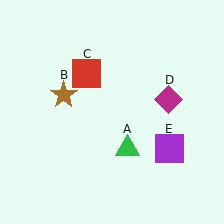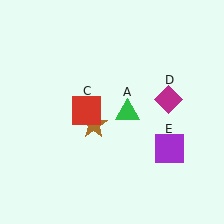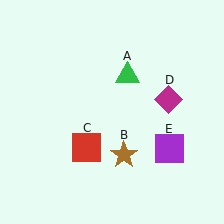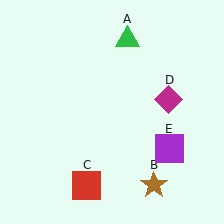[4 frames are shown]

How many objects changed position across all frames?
3 objects changed position: green triangle (object A), brown star (object B), red square (object C).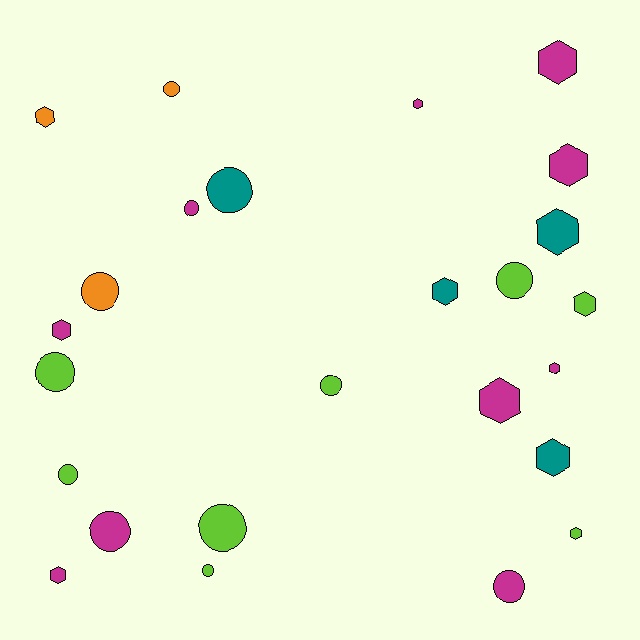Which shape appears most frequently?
Hexagon, with 13 objects.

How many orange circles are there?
There are 2 orange circles.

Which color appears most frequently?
Magenta, with 10 objects.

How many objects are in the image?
There are 25 objects.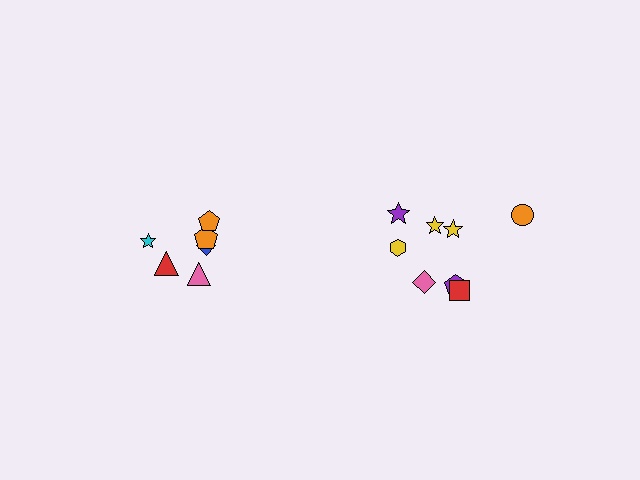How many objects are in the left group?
There are 6 objects.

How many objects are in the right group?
There are 8 objects.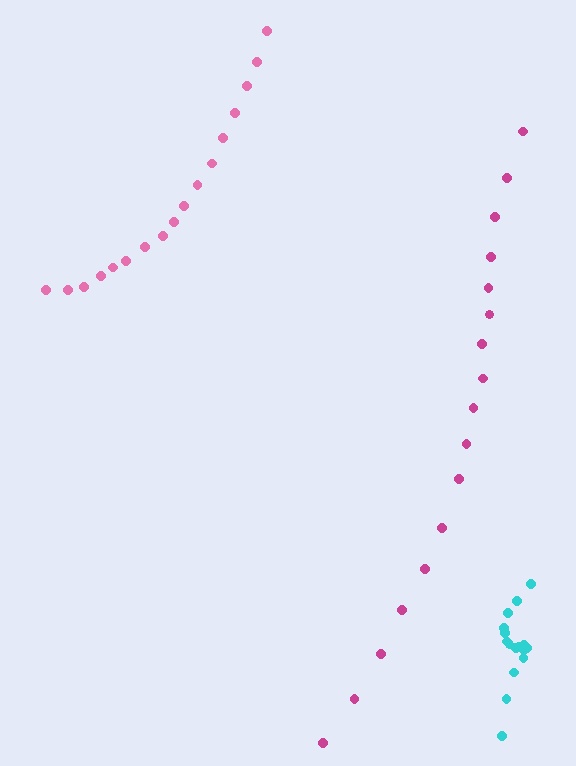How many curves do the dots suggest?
There are 3 distinct paths.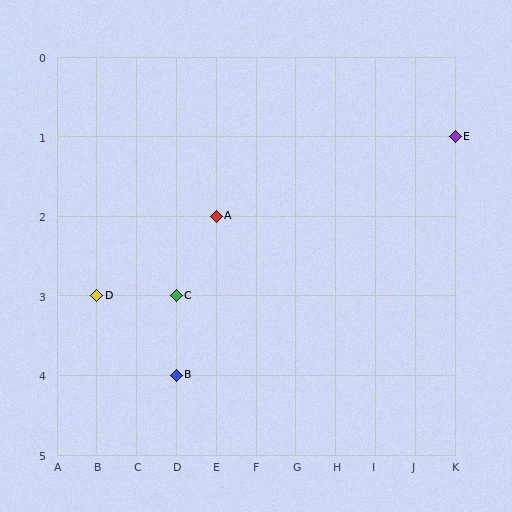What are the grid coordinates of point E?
Point E is at grid coordinates (K, 1).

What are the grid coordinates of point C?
Point C is at grid coordinates (D, 3).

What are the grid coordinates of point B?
Point B is at grid coordinates (D, 4).